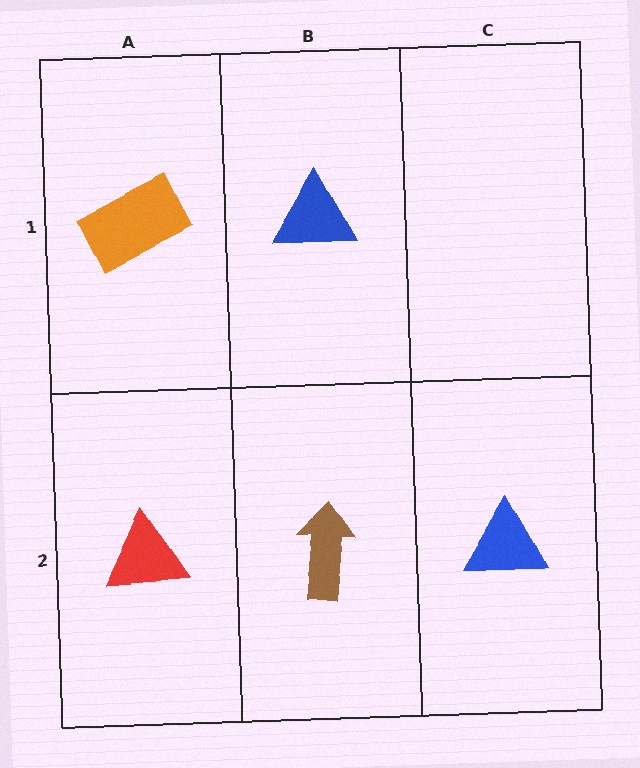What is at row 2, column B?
A brown arrow.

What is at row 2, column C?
A blue triangle.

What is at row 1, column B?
A blue triangle.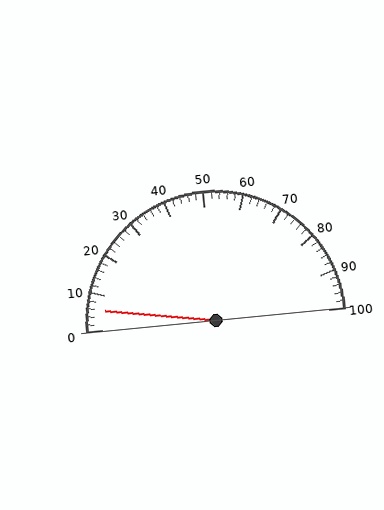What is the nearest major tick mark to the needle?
The nearest major tick mark is 10.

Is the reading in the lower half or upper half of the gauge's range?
The reading is in the lower half of the range (0 to 100).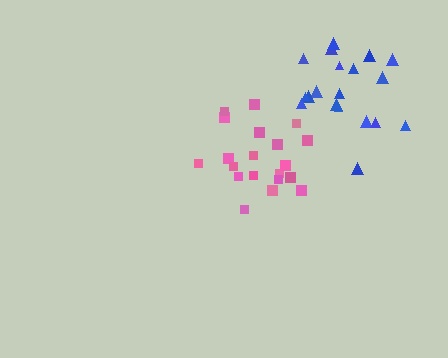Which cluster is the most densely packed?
Pink.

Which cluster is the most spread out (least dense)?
Blue.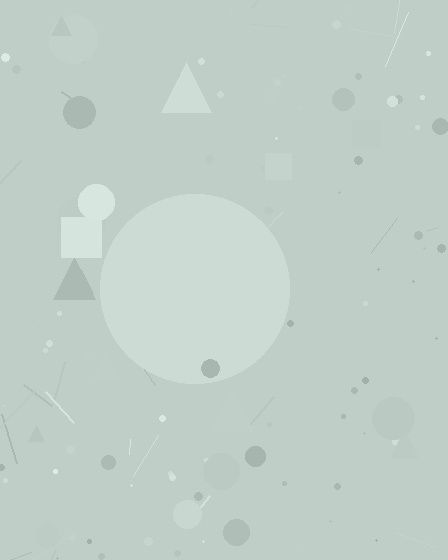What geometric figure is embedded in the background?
A circle is embedded in the background.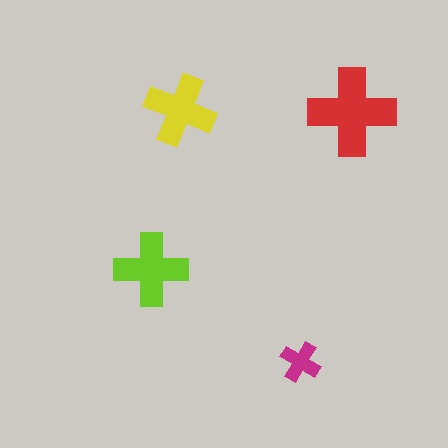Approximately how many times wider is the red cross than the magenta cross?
About 2 times wider.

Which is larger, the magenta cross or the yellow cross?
The yellow one.